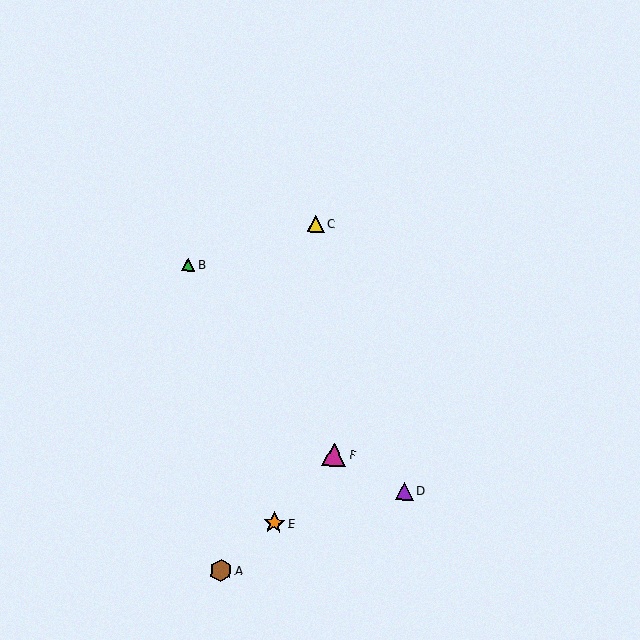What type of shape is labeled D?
Shape D is a purple triangle.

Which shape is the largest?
The magenta triangle (labeled F) is the largest.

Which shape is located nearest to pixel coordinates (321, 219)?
The yellow triangle (labeled C) at (316, 223) is nearest to that location.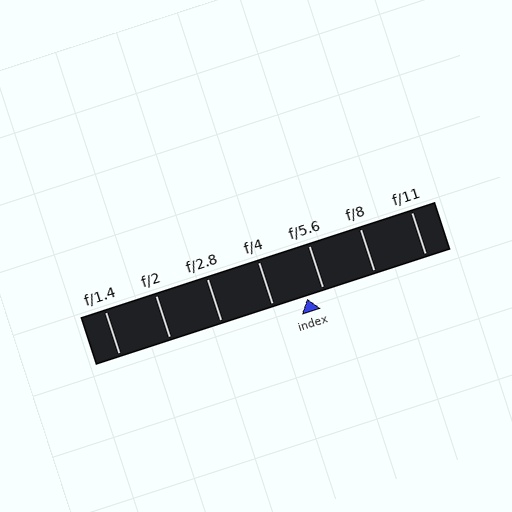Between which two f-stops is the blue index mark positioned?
The index mark is between f/4 and f/5.6.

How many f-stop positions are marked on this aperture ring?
There are 7 f-stop positions marked.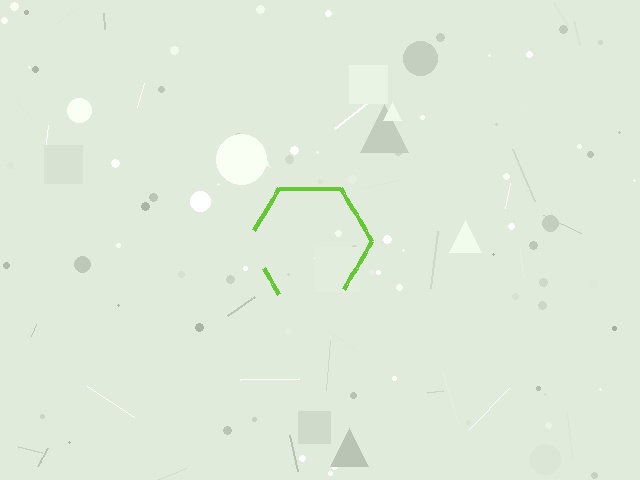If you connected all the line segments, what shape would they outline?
They would outline a hexagon.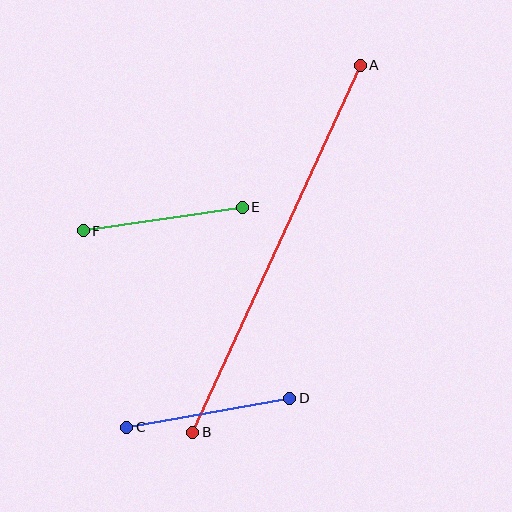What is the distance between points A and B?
The distance is approximately 403 pixels.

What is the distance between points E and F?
The distance is approximately 161 pixels.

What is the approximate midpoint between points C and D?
The midpoint is at approximately (208, 413) pixels.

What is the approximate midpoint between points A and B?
The midpoint is at approximately (276, 249) pixels.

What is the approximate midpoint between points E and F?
The midpoint is at approximately (163, 219) pixels.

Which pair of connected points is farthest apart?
Points A and B are farthest apart.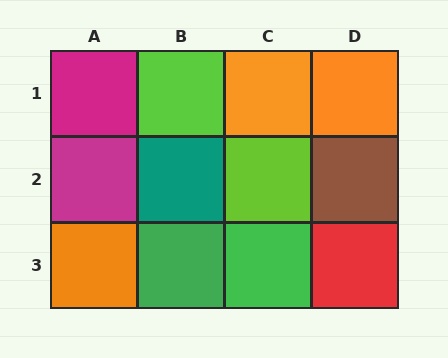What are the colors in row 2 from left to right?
Magenta, teal, lime, brown.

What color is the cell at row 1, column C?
Orange.